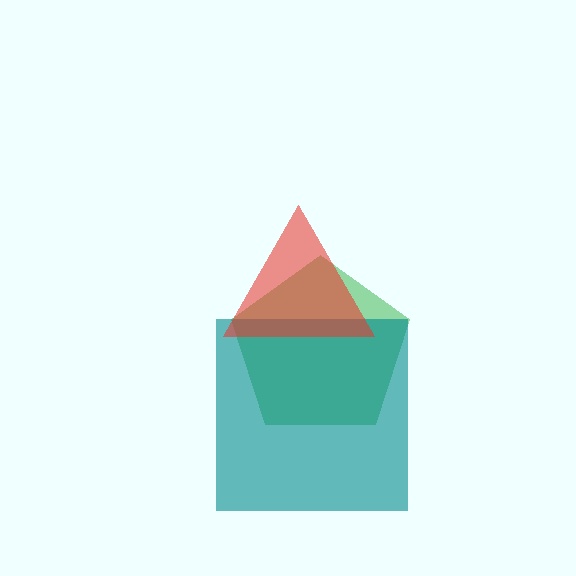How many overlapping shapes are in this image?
There are 3 overlapping shapes in the image.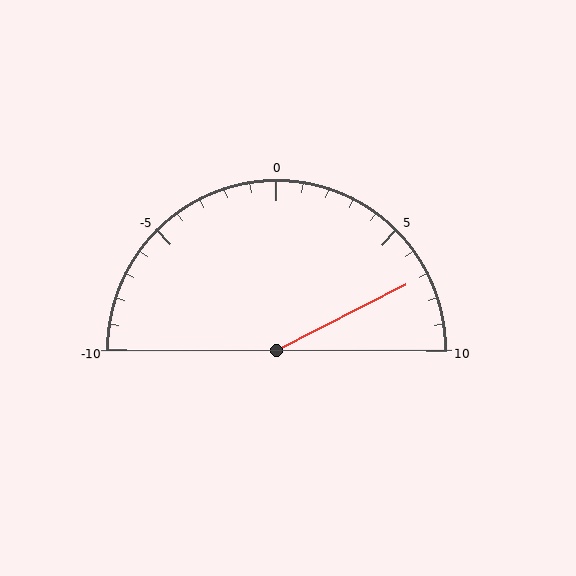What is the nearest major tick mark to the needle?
The nearest major tick mark is 5.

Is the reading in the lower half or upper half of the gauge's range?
The reading is in the upper half of the range (-10 to 10).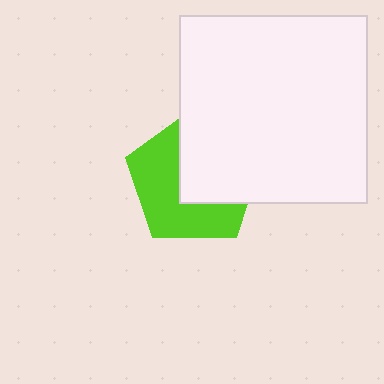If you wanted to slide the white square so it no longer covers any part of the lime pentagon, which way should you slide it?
Slide it toward the upper-right — that is the most direct way to separate the two shapes.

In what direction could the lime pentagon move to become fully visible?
The lime pentagon could move toward the lower-left. That would shift it out from behind the white square entirely.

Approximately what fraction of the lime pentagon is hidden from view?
Roughly 48% of the lime pentagon is hidden behind the white square.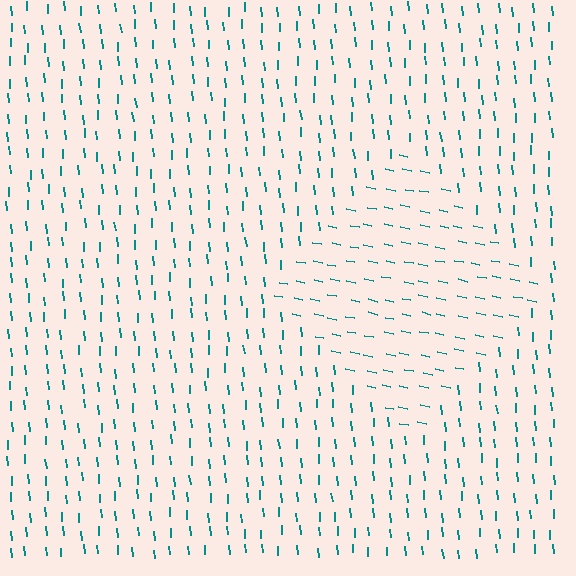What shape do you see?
I see a diamond.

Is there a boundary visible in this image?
Yes, there is a texture boundary formed by a change in line orientation.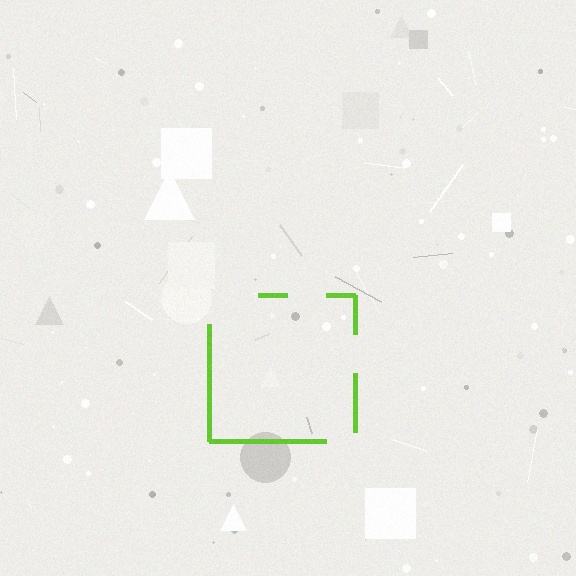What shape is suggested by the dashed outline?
The dashed outline suggests a square.